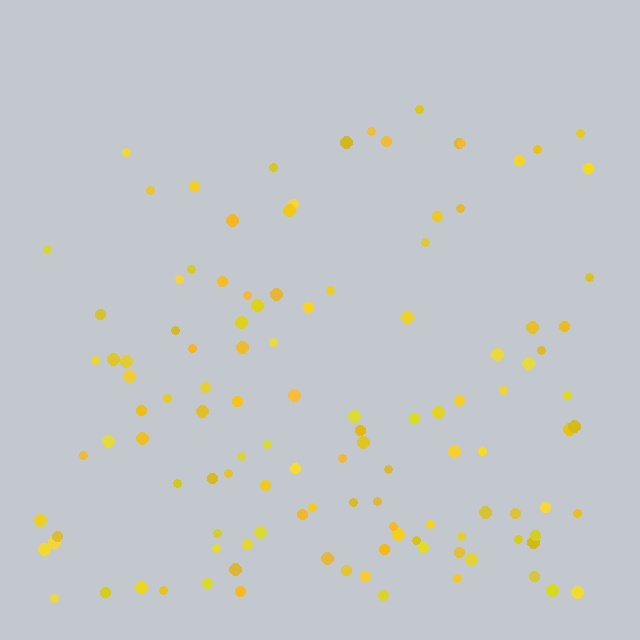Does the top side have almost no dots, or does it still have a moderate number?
Still a moderate number, just noticeably fewer than the bottom.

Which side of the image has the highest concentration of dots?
The bottom.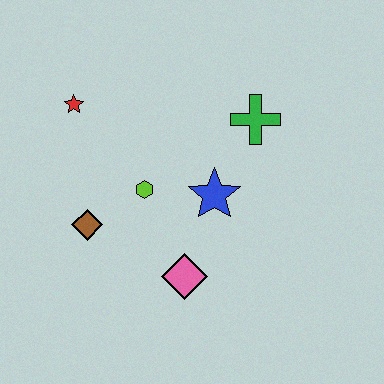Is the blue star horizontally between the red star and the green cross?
Yes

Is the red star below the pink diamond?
No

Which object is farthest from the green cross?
The brown diamond is farthest from the green cross.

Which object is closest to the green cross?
The blue star is closest to the green cross.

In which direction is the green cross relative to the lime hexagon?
The green cross is to the right of the lime hexagon.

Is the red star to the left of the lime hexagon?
Yes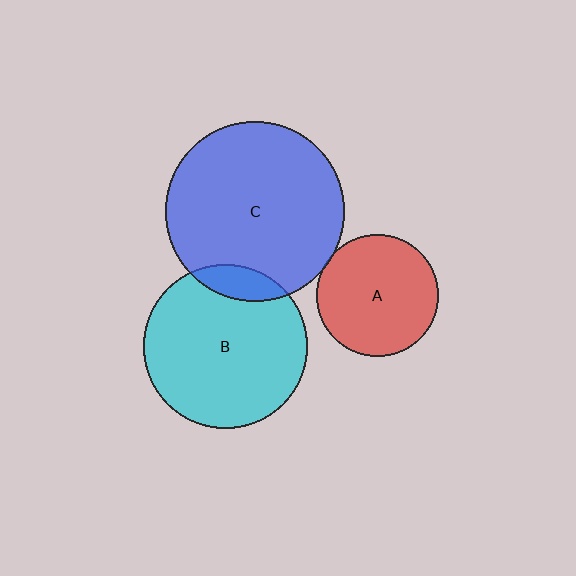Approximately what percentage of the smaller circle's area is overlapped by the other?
Approximately 10%.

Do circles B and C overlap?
Yes.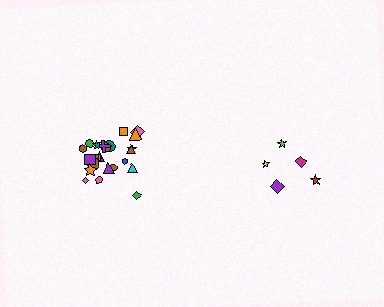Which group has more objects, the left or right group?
The left group.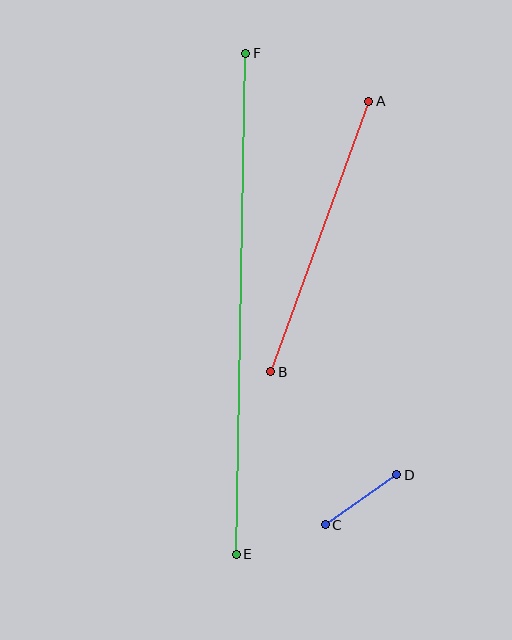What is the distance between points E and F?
The distance is approximately 501 pixels.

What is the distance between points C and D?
The distance is approximately 87 pixels.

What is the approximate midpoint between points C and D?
The midpoint is at approximately (361, 500) pixels.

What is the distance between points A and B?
The distance is approximately 288 pixels.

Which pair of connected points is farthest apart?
Points E and F are farthest apart.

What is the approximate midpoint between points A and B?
The midpoint is at approximately (320, 237) pixels.